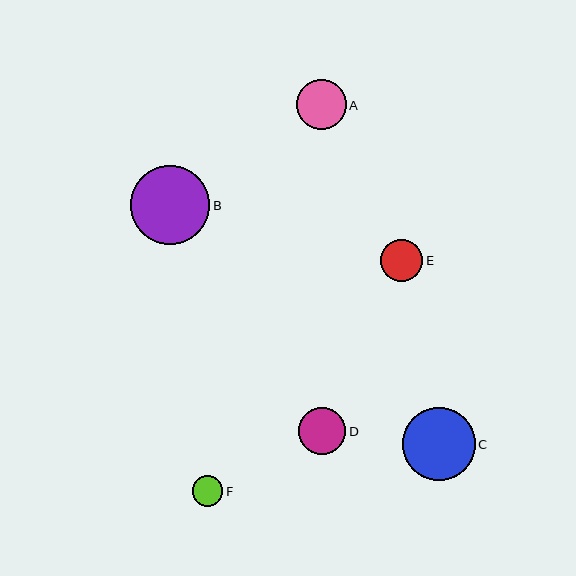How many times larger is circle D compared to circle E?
Circle D is approximately 1.1 times the size of circle E.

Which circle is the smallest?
Circle F is the smallest with a size of approximately 31 pixels.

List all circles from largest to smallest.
From largest to smallest: B, C, A, D, E, F.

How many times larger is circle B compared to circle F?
Circle B is approximately 2.6 times the size of circle F.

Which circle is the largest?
Circle B is the largest with a size of approximately 80 pixels.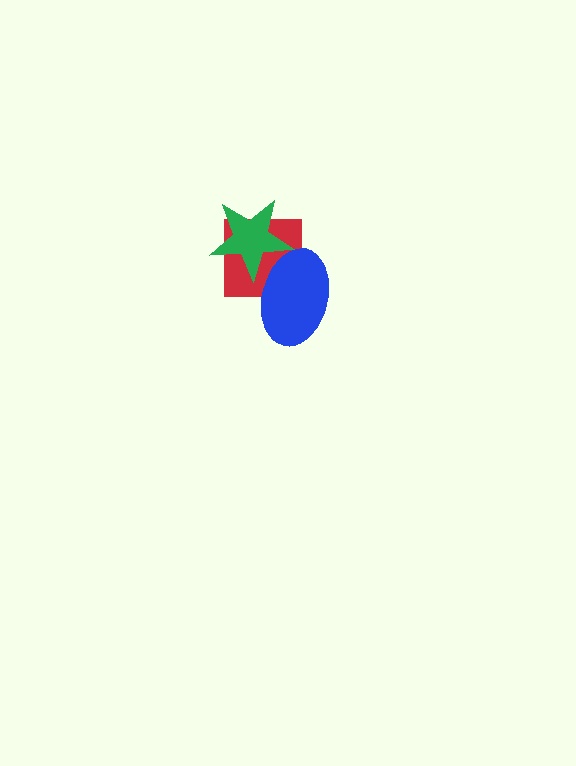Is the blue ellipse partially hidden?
Yes, it is partially covered by another shape.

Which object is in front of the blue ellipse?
The green star is in front of the blue ellipse.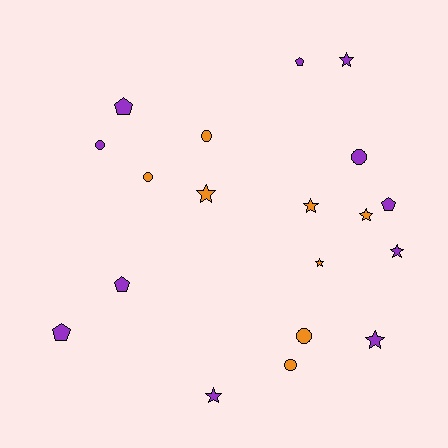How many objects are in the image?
There are 19 objects.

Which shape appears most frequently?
Star, with 8 objects.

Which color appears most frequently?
Purple, with 11 objects.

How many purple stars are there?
There are 4 purple stars.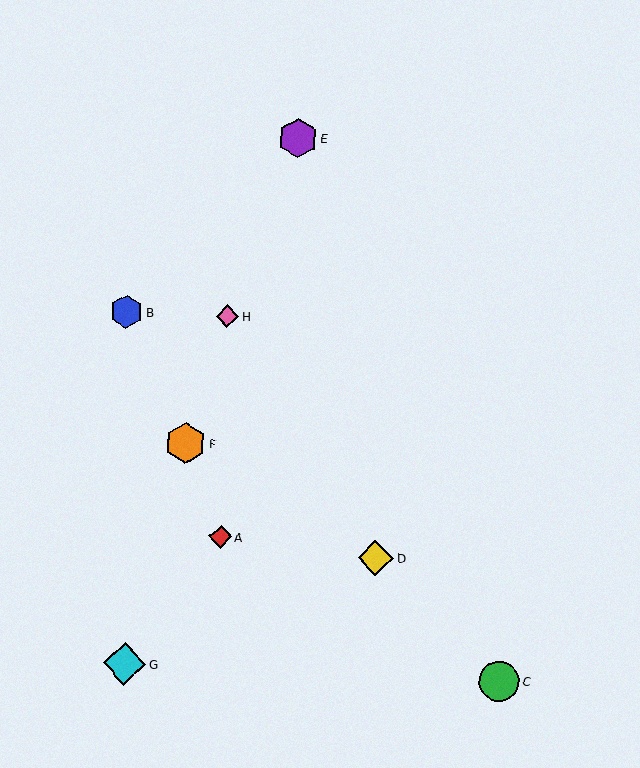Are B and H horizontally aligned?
Yes, both are at y≈312.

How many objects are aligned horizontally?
2 objects (B, H) are aligned horizontally.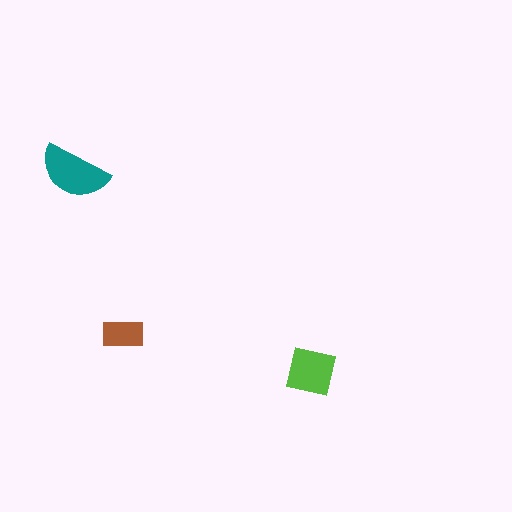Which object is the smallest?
The brown rectangle.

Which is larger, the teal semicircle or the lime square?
The teal semicircle.